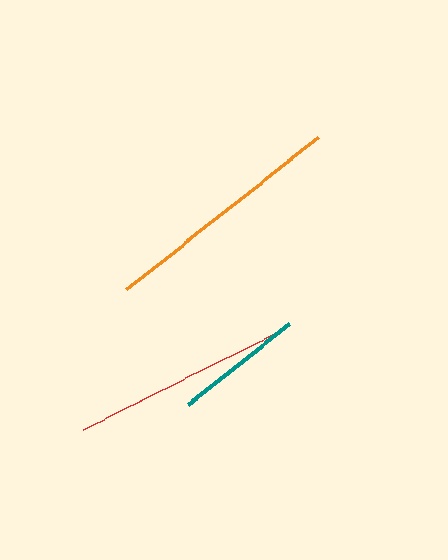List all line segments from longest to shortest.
From longest to shortest: orange, red, teal.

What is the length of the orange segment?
The orange segment is approximately 245 pixels long.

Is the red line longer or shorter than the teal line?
The red line is longer than the teal line.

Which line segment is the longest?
The orange line is the longest at approximately 245 pixels.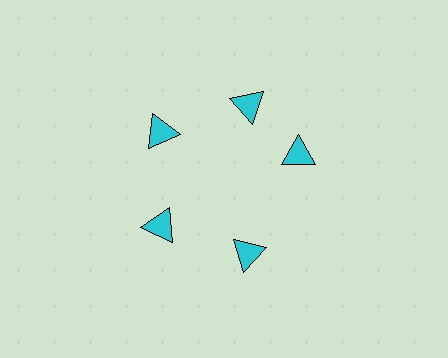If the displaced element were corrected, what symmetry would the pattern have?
It would have 5-fold rotational symmetry — the pattern would map onto itself every 72 degrees.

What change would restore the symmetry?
The symmetry would be restored by rotating it back into even spacing with its neighbors so that all 5 triangles sit at equal angles and equal distance from the center.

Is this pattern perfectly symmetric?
No. The 5 cyan triangles are arranged in a ring, but one element near the 3 o'clock position is rotated out of alignment along the ring, breaking the 5-fold rotational symmetry.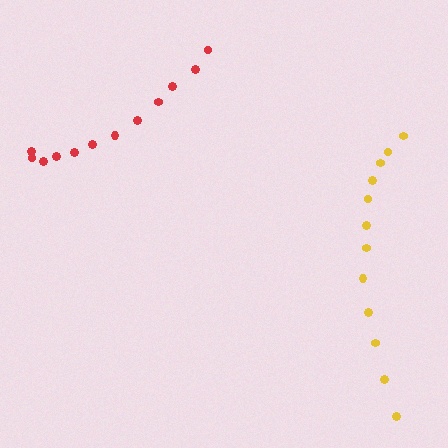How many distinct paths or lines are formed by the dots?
There are 2 distinct paths.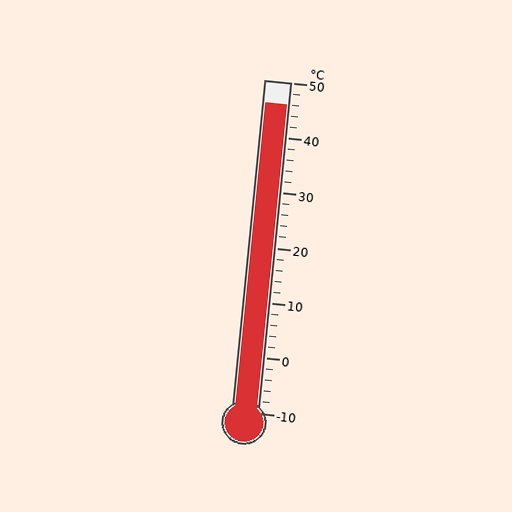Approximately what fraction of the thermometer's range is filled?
The thermometer is filled to approximately 95% of its range.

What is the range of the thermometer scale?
The thermometer scale ranges from -10°C to 50°C.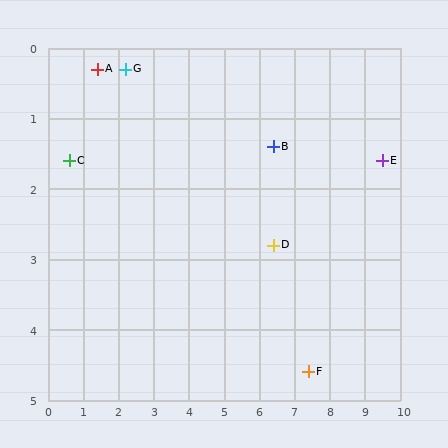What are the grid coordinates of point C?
Point C is at approximately (0.6, 1.6).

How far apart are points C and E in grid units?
Points C and E are about 8.9 grid units apart.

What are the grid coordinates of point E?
Point E is at approximately (9.5, 1.6).